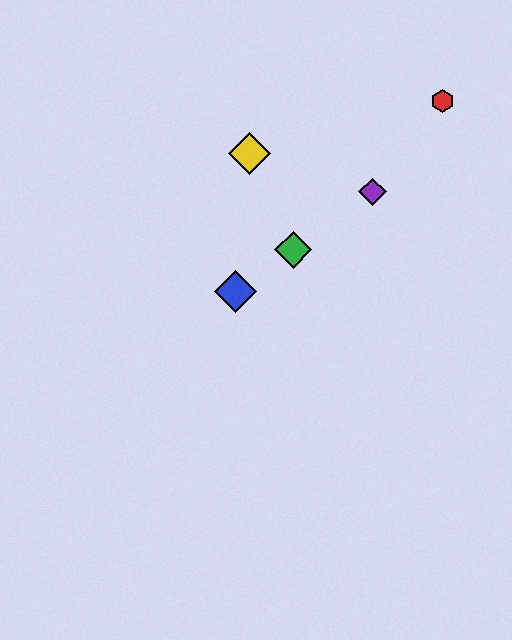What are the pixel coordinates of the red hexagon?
The red hexagon is at (443, 101).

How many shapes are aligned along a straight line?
3 shapes (the blue diamond, the green diamond, the purple diamond) are aligned along a straight line.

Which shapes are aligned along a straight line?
The blue diamond, the green diamond, the purple diamond are aligned along a straight line.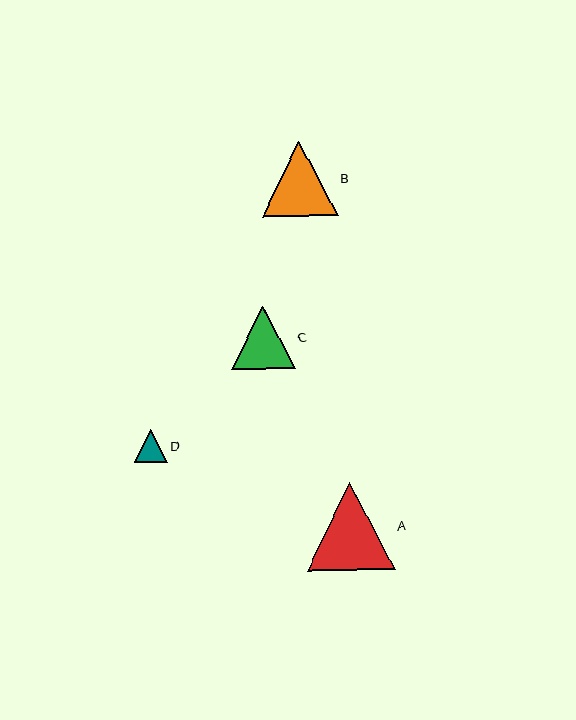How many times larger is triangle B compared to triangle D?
Triangle B is approximately 2.3 times the size of triangle D.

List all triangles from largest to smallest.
From largest to smallest: A, B, C, D.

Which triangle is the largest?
Triangle A is the largest with a size of approximately 87 pixels.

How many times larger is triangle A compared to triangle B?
Triangle A is approximately 1.2 times the size of triangle B.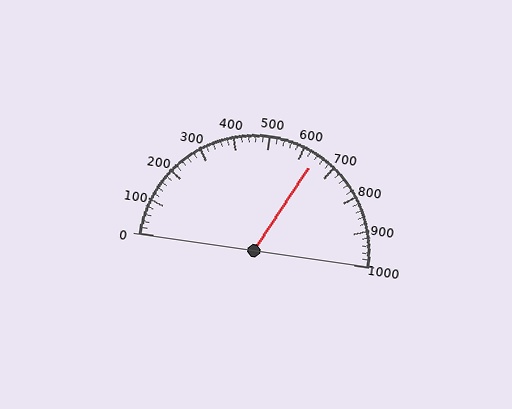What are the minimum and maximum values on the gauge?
The gauge ranges from 0 to 1000.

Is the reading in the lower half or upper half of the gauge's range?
The reading is in the upper half of the range (0 to 1000).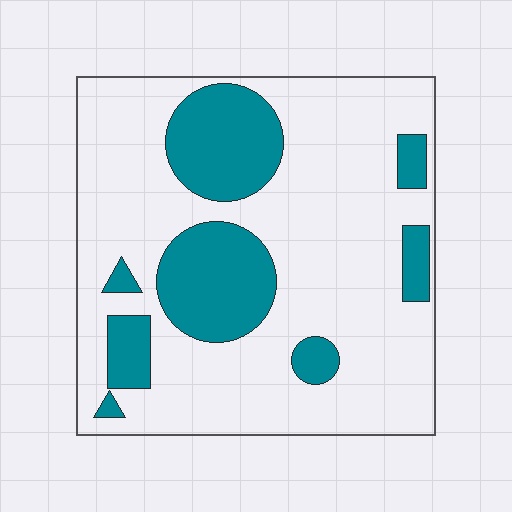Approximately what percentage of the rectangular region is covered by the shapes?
Approximately 25%.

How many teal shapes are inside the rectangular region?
8.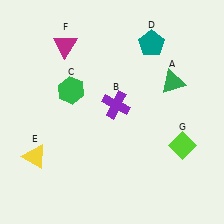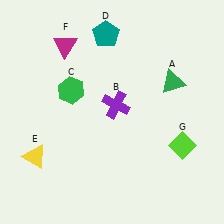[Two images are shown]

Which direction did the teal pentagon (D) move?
The teal pentagon (D) moved left.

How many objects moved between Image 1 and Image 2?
1 object moved between the two images.